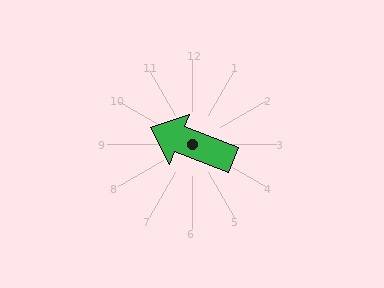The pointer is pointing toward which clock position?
Roughly 10 o'clock.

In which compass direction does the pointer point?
West.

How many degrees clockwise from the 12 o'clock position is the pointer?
Approximately 291 degrees.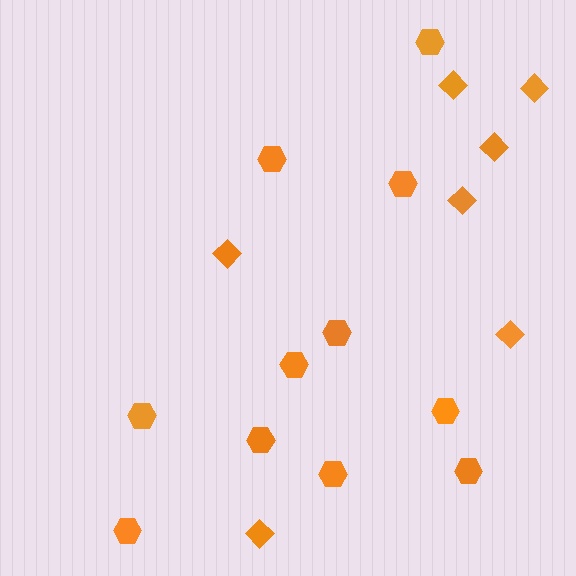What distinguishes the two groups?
There are 2 groups: one group of hexagons (11) and one group of diamonds (7).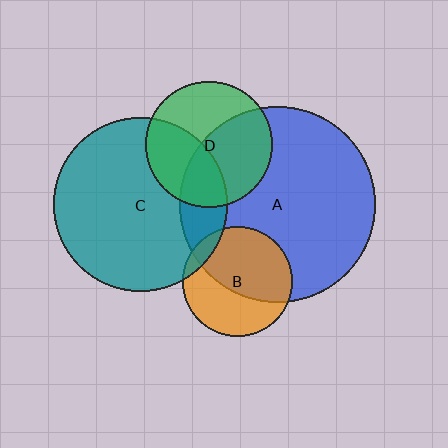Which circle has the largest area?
Circle A (blue).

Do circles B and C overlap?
Yes.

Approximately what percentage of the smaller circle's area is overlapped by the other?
Approximately 10%.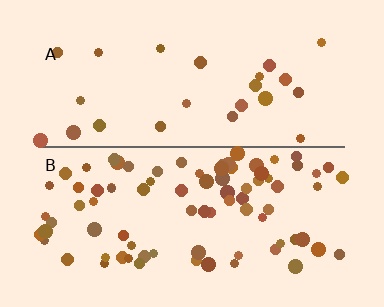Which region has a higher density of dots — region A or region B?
B (the bottom).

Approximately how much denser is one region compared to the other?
Approximately 3.3× — region B over region A.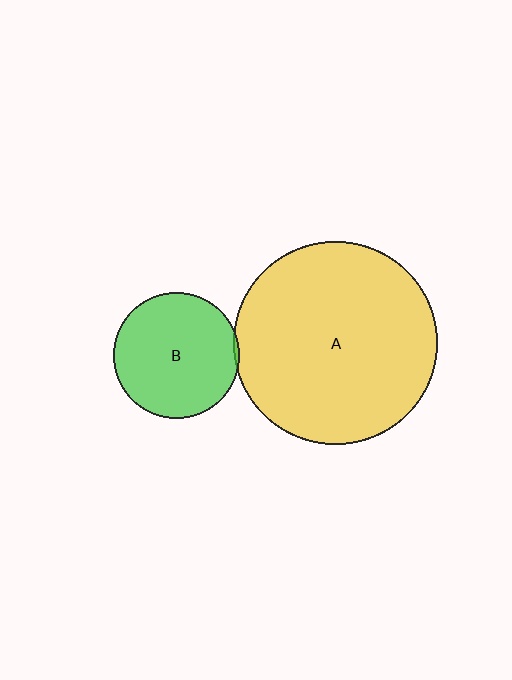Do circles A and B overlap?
Yes.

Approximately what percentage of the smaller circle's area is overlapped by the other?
Approximately 5%.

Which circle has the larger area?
Circle A (yellow).